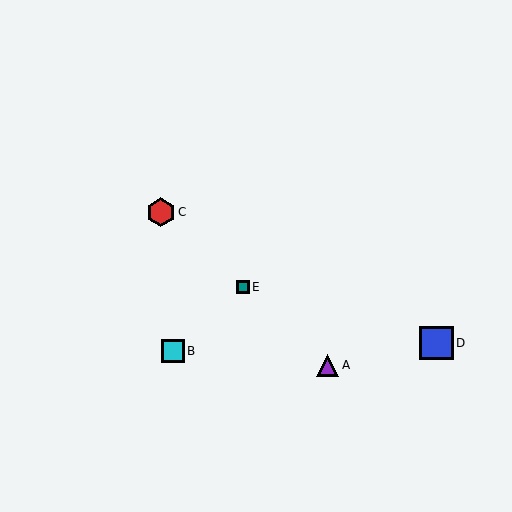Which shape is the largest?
The blue square (labeled D) is the largest.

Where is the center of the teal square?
The center of the teal square is at (243, 287).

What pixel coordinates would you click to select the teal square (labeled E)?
Click at (243, 287) to select the teal square E.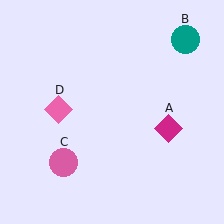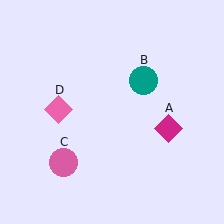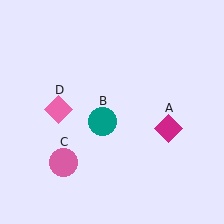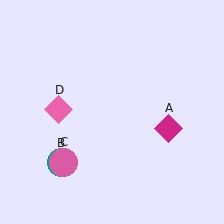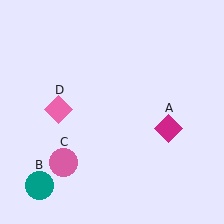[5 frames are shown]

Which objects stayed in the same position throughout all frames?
Magenta diamond (object A) and pink circle (object C) and pink diamond (object D) remained stationary.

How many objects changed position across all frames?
1 object changed position: teal circle (object B).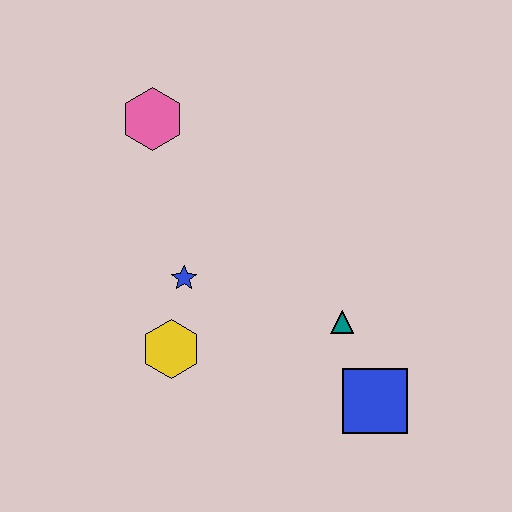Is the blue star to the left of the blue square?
Yes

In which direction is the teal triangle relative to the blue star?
The teal triangle is to the right of the blue star.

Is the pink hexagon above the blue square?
Yes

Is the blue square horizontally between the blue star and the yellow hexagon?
No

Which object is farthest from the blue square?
The pink hexagon is farthest from the blue square.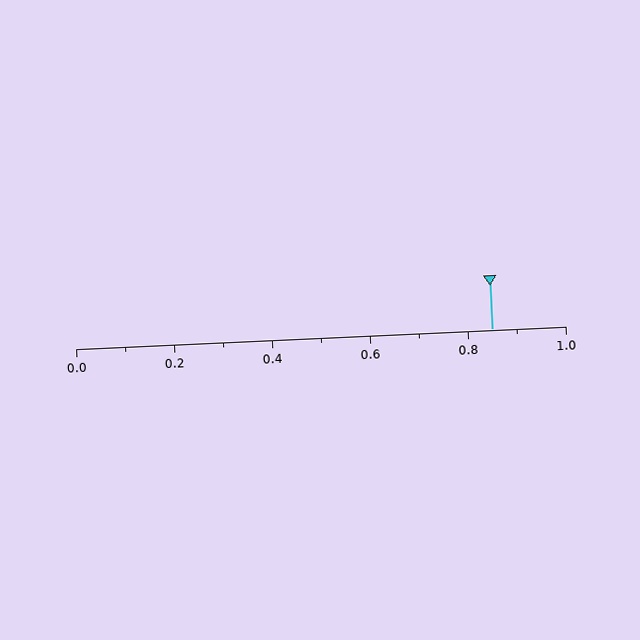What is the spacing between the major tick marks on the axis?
The major ticks are spaced 0.2 apart.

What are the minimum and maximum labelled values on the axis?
The axis runs from 0.0 to 1.0.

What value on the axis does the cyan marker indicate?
The marker indicates approximately 0.85.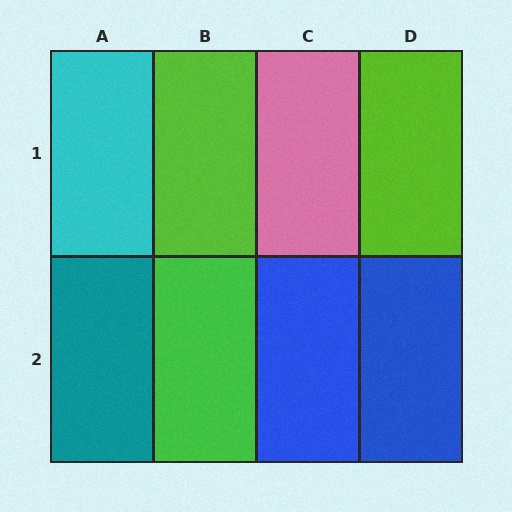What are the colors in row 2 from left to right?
Teal, green, blue, blue.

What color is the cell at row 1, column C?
Pink.